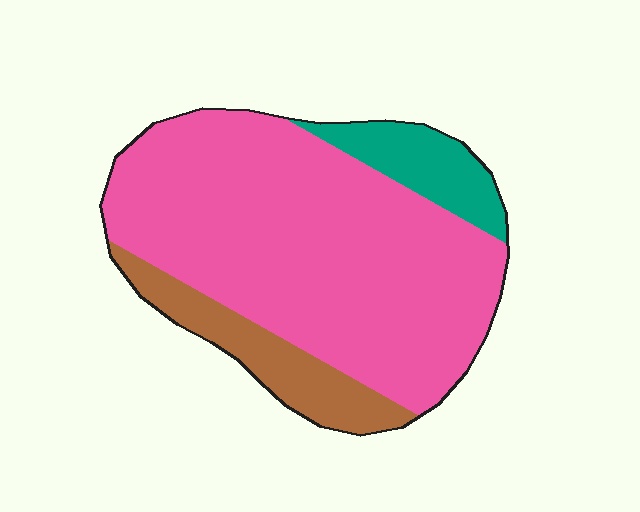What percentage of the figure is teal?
Teal takes up about one tenth (1/10) of the figure.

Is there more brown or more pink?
Pink.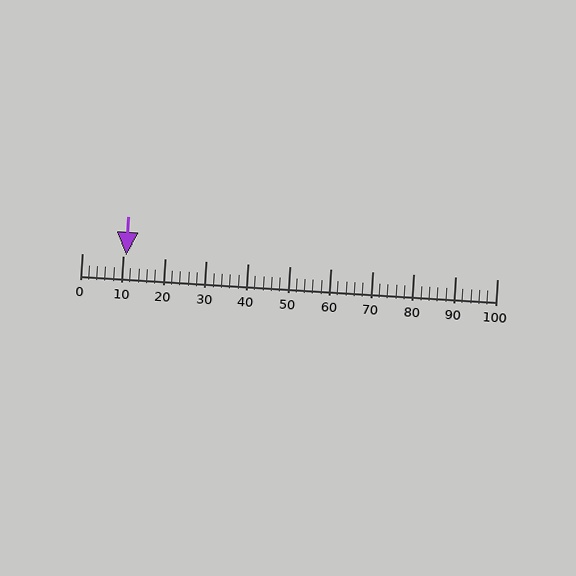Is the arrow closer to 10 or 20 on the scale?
The arrow is closer to 10.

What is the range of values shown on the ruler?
The ruler shows values from 0 to 100.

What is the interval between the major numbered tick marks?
The major tick marks are spaced 10 units apart.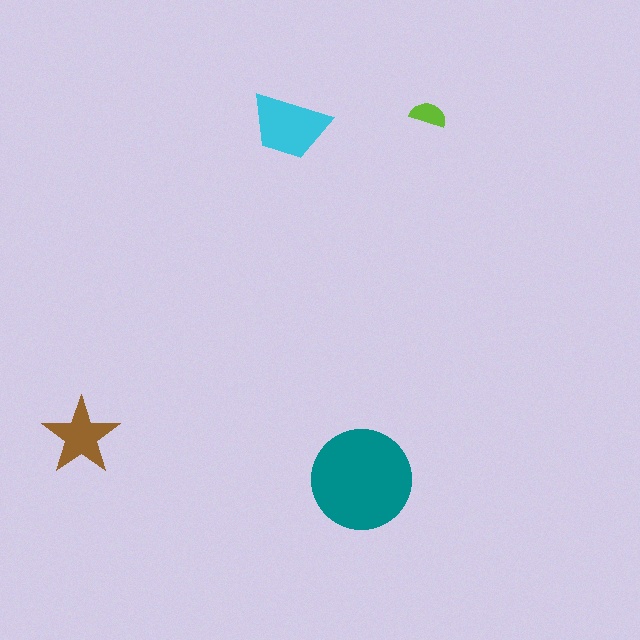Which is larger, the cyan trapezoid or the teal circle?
The teal circle.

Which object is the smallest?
The lime semicircle.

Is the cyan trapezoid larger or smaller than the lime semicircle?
Larger.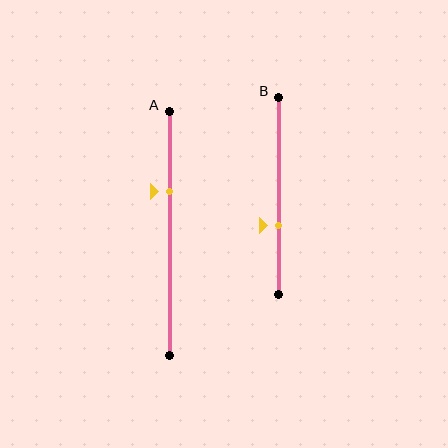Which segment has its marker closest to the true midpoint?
Segment B has its marker closest to the true midpoint.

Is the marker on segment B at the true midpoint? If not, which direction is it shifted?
No, the marker on segment B is shifted downward by about 15% of the segment length.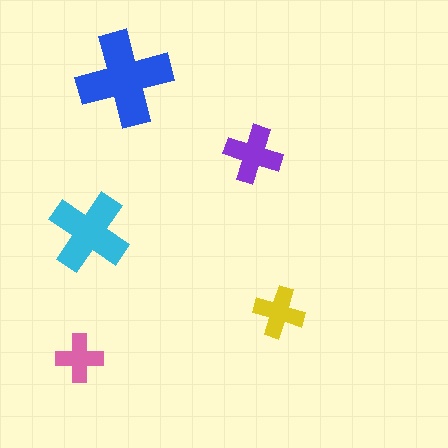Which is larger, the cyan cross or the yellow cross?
The cyan one.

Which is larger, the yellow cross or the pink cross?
The yellow one.